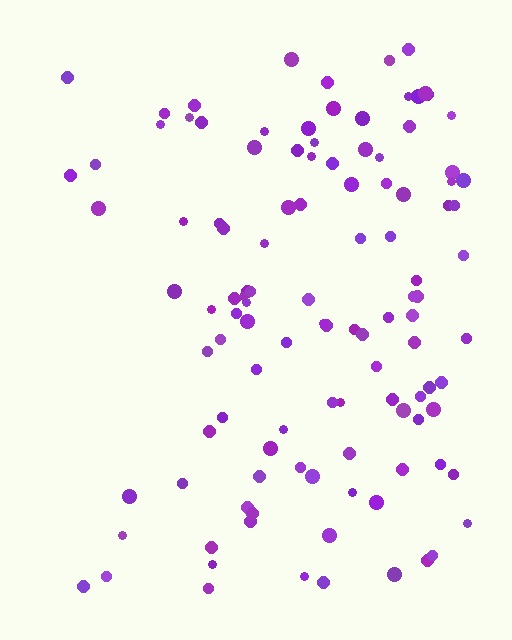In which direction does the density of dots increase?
From left to right, with the right side densest.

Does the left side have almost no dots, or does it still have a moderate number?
Still a moderate number, just noticeably fewer than the right.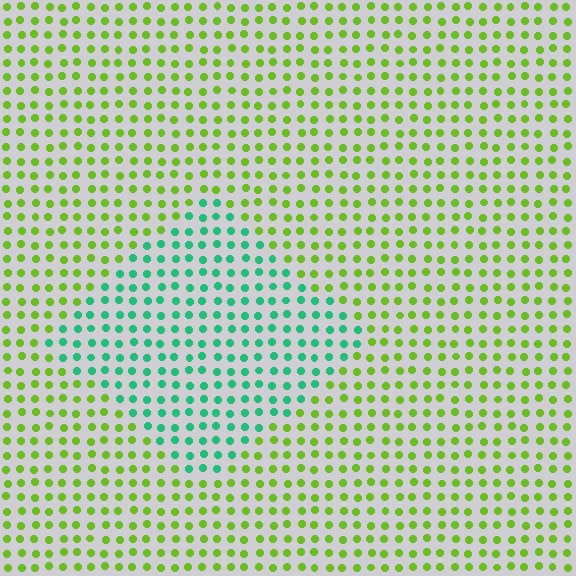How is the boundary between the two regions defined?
The boundary is defined purely by a slight shift in hue (about 62 degrees). Spacing, size, and orientation are identical on both sides.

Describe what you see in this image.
The image is filled with small lime elements in a uniform arrangement. A diamond-shaped region is visible where the elements are tinted to a slightly different hue, forming a subtle color boundary.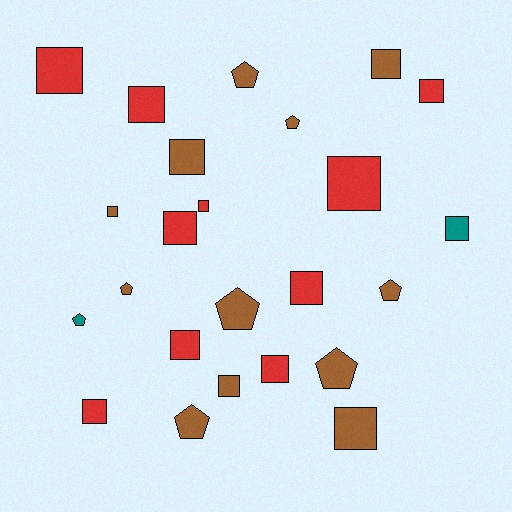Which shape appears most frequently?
Square, with 16 objects.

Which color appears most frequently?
Brown, with 12 objects.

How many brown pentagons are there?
There are 7 brown pentagons.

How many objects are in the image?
There are 24 objects.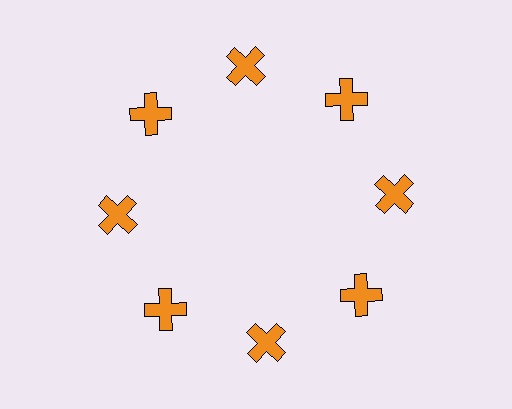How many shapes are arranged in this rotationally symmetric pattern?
There are 8 shapes, arranged in 8 groups of 1.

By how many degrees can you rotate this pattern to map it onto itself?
The pattern maps onto itself every 45 degrees of rotation.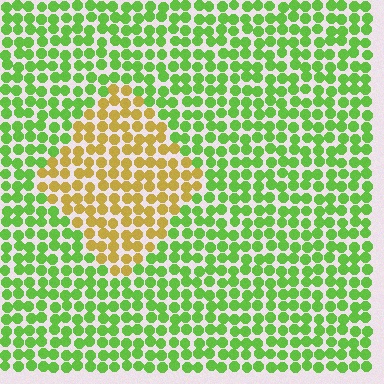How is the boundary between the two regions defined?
The boundary is defined purely by a slight shift in hue (about 58 degrees). Spacing, size, and orientation are identical on both sides.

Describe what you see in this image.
The image is filled with small lime elements in a uniform arrangement. A diamond-shaped region is visible where the elements are tinted to a slightly different hue, forming a subtle color boundary.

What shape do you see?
I see a diamond.